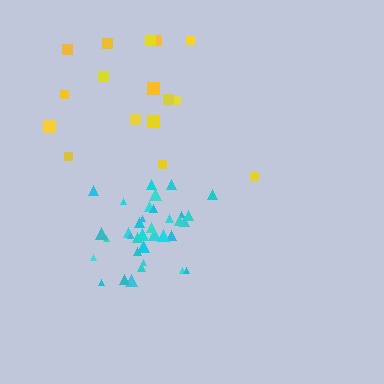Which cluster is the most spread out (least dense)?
Yellow.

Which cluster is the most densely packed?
Cyan.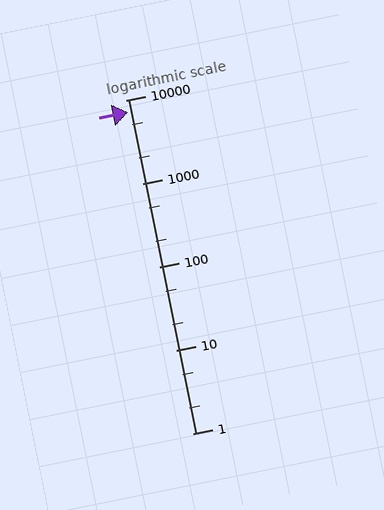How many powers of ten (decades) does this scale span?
The scale spans 4 decades, from 1 to 10000.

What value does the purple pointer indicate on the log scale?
The pointer indicates approximately 7100.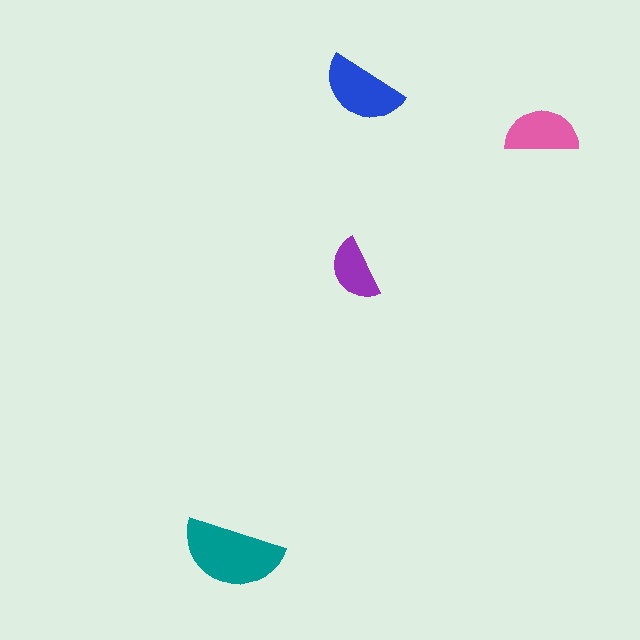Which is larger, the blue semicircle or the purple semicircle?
The blue one.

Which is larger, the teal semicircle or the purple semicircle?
The teal one.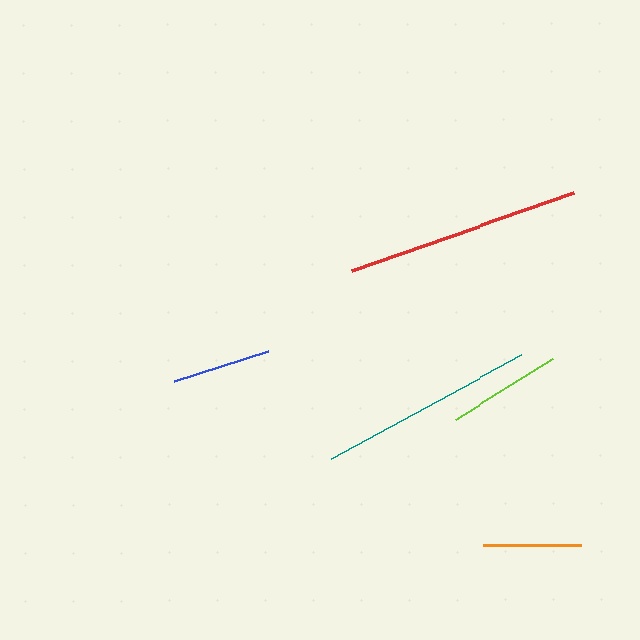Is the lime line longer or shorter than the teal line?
The teal line is longer than the lime line.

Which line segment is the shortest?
The orange line is the shortest at approximately 98 pixels.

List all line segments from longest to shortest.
From longest to shortest: red, teal, lime, blue, orange.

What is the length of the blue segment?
The blue segment is approximately 99 pixels long.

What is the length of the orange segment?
The orange segment is approximately 98 pixels long.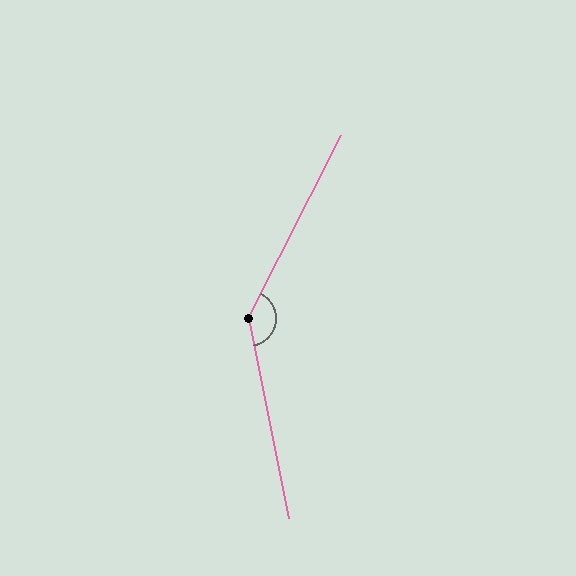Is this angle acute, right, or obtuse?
It is obtuse.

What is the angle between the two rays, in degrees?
Approximately 141 degrees.